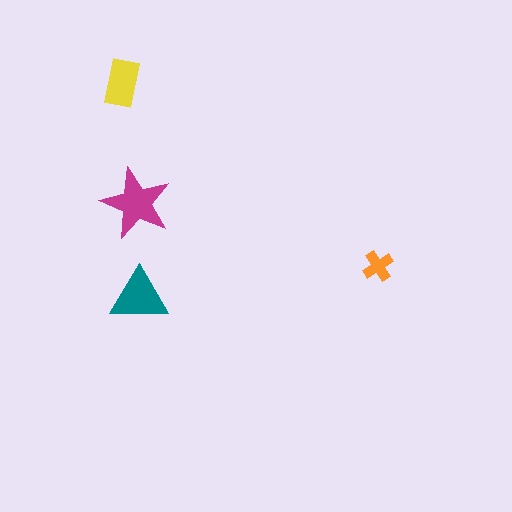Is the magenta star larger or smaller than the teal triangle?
Larger.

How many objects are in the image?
There are 4 objects in the image.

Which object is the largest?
The magenta star.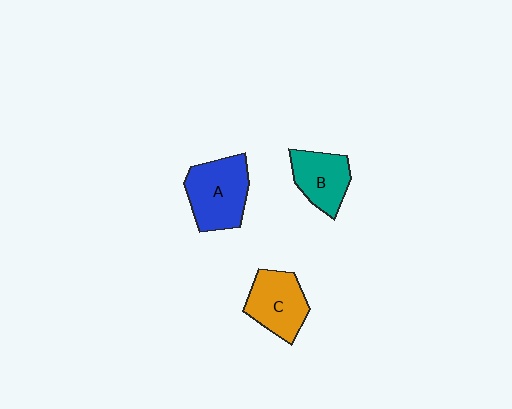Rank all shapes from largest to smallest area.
From largest to smallest: A (blue), C (orange), B (teal).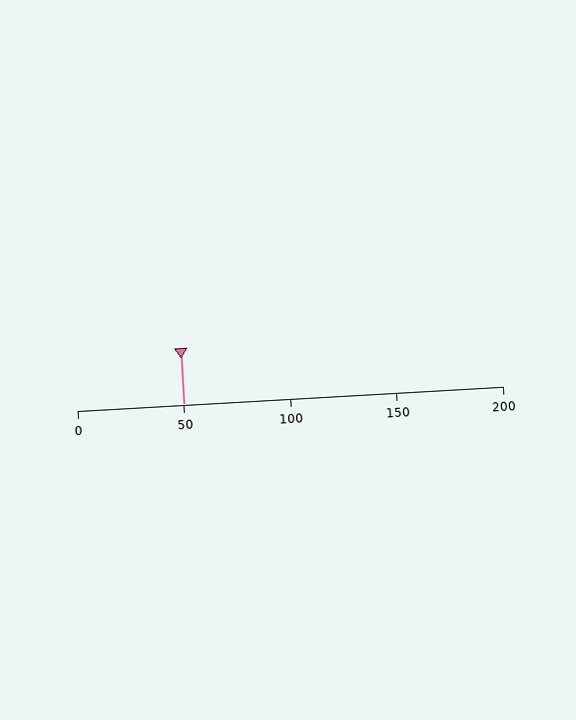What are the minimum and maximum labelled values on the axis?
The axis runs from 0 to 200.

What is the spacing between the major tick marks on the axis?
The major ticks are spaced 50 apart.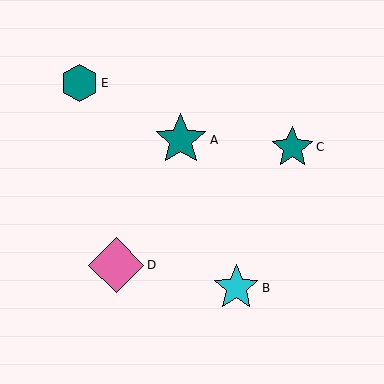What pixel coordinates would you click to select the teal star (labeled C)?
Click at (292, 147) to select the teal star C.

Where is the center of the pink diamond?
The center of the pink diamond is at (116, 265).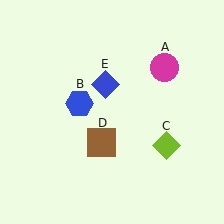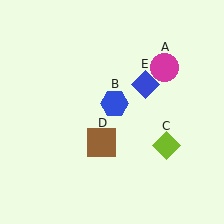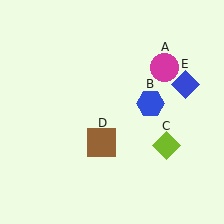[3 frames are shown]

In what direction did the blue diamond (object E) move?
The blue diamond (object E) moved right.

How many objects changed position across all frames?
2 objects changed position: blue hexagon (object B), blue diamond (object E).